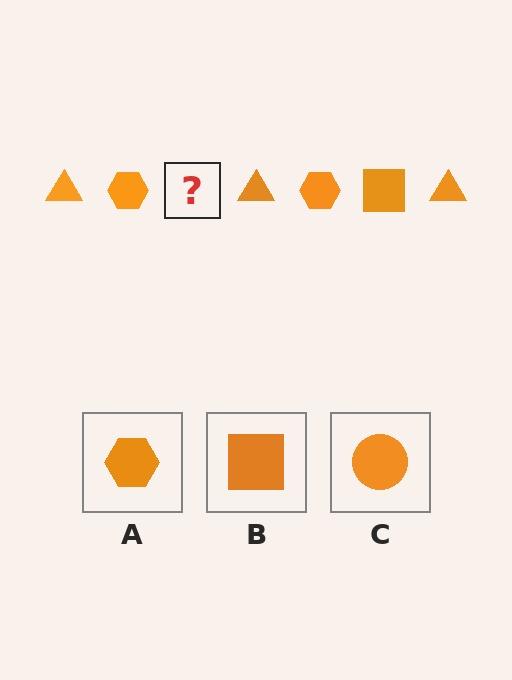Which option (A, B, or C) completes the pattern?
B.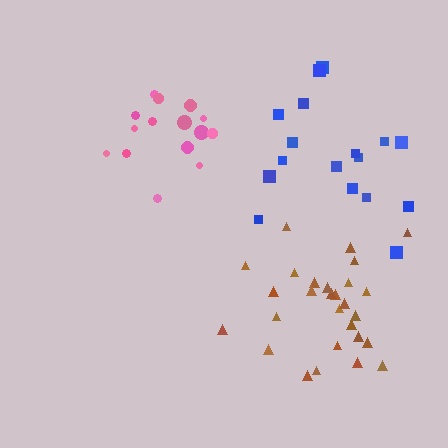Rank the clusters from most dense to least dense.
pink, brown, blue.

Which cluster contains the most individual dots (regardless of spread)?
Brown (28).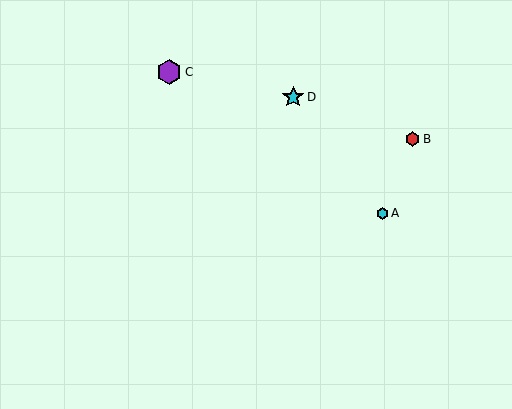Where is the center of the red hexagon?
The center of the red hexagon is at (412, 139).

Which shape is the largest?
The purple hexagon (labeled C) is the largest.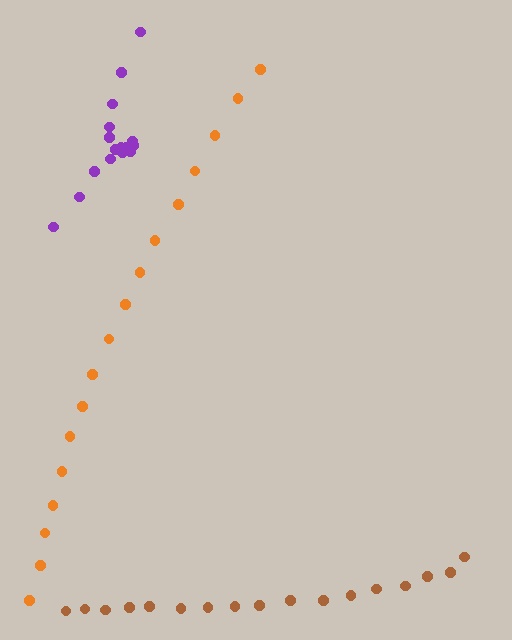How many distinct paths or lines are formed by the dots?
There are 3 distinct paths.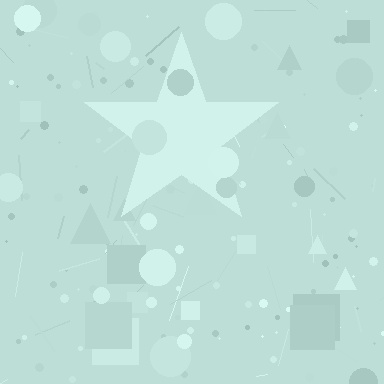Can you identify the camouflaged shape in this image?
The camouflaged shape is a star.